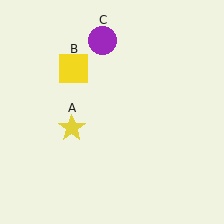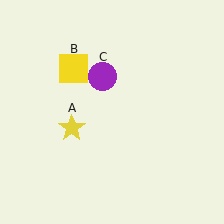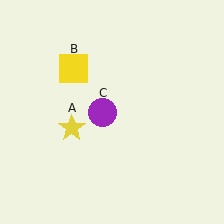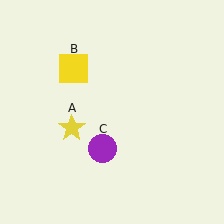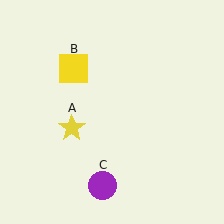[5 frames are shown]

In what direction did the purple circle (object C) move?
The purple circle (object C) moved down.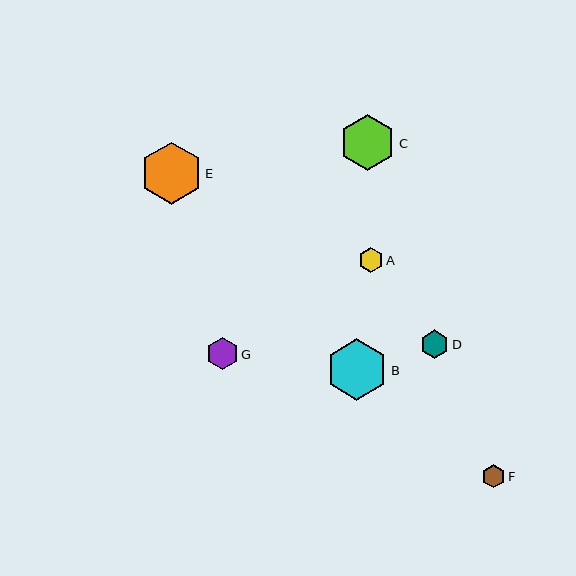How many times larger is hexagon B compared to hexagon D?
Hexagon B is approximately 2.2 times the size of hexagon D.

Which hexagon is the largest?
Hexagon E is the largest with a size of approximately 62 pixels.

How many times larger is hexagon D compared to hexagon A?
Hexagon D is approximately 1.1 times the size of hexagon A.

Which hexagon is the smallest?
Hexagon F is the smallest with a size of approximately 23 pixels.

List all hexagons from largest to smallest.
From largest to smallest: E, B, C, G, D, A, F.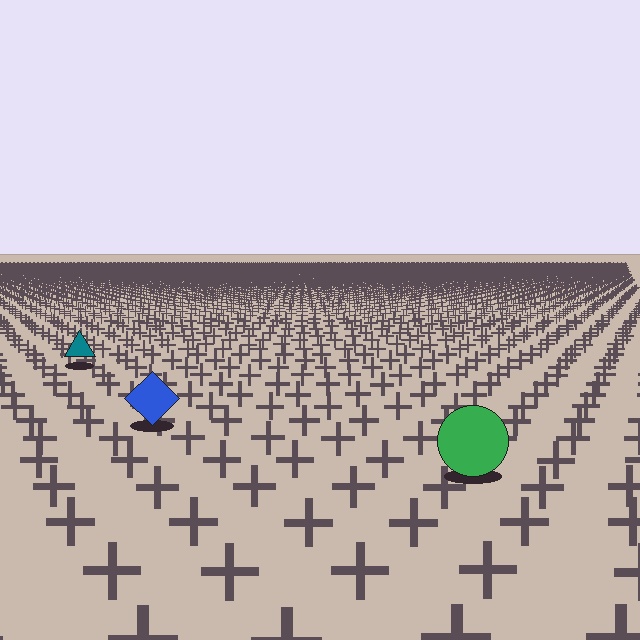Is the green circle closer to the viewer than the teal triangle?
Yes. The green circle is closer — you can tell from the texture gradient: the ground texture is coarser near it.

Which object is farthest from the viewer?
The teal triangle is farthest from the viewer. It appears smaller and the ground texture around it is denser.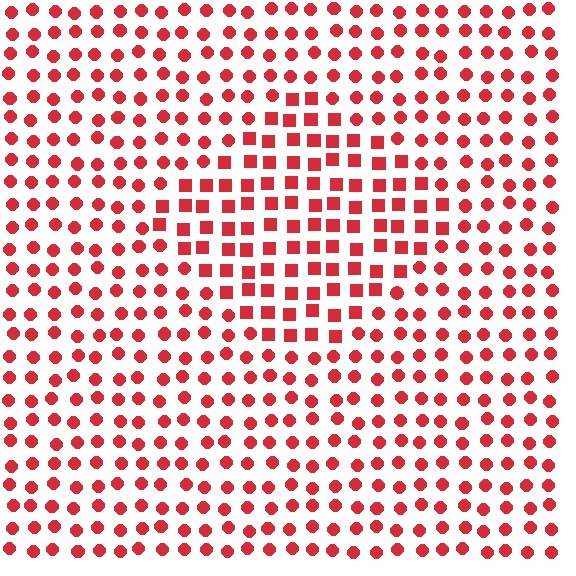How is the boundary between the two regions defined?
The boundary is defined by a change in element shape: squares inside vs. circles outside. All elements share the same color and spacing.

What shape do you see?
I see a diamond.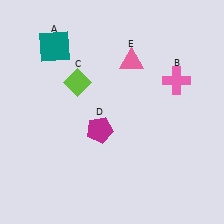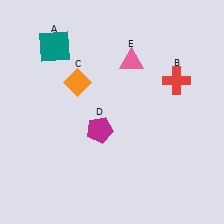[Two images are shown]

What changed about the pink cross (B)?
In Image 1, B is pink. In Image 2, it changed to red.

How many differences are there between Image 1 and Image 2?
There are 2 differences between the two images.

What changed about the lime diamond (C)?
In Image 1, C is lime. In Image 2, it changed to orange.